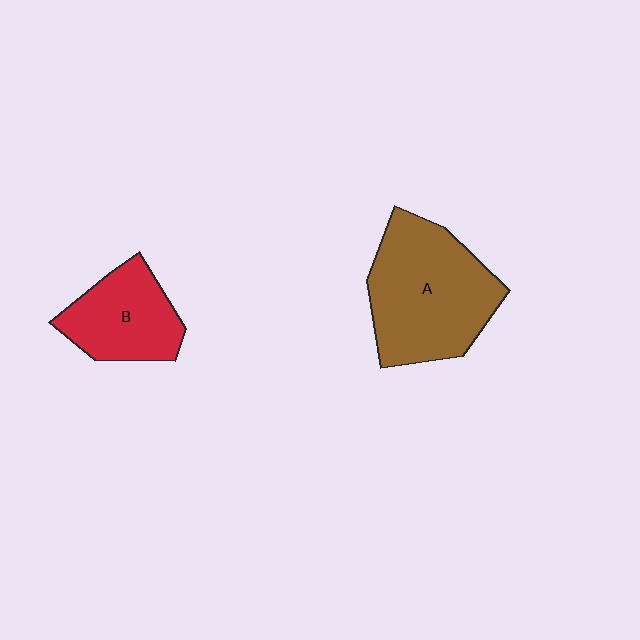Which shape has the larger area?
Shape A (brown).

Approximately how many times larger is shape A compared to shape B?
Approximately 1.7 times.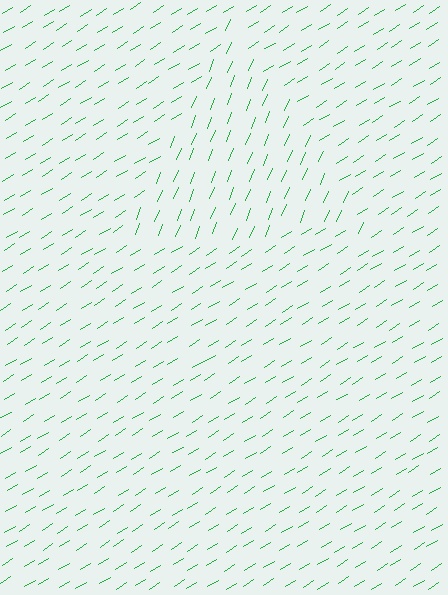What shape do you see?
I see a triangle.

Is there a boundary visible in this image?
Yes, there is a texture boundary formed by a change in line orientation.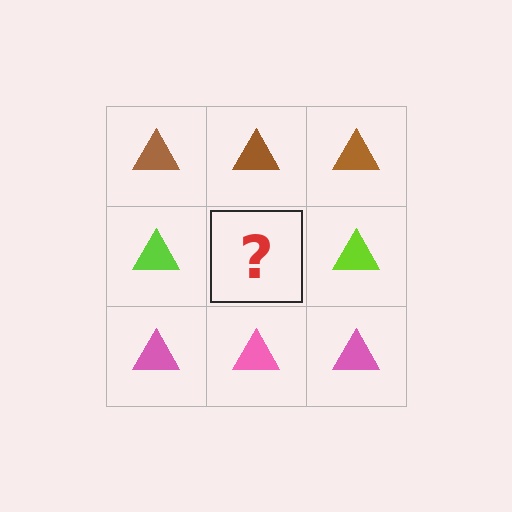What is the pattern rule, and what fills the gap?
The rule is that each row has a consistent color. The gap should be filled with a lime triangle.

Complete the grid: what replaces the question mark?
The question mark should be replaced with a lime triangle.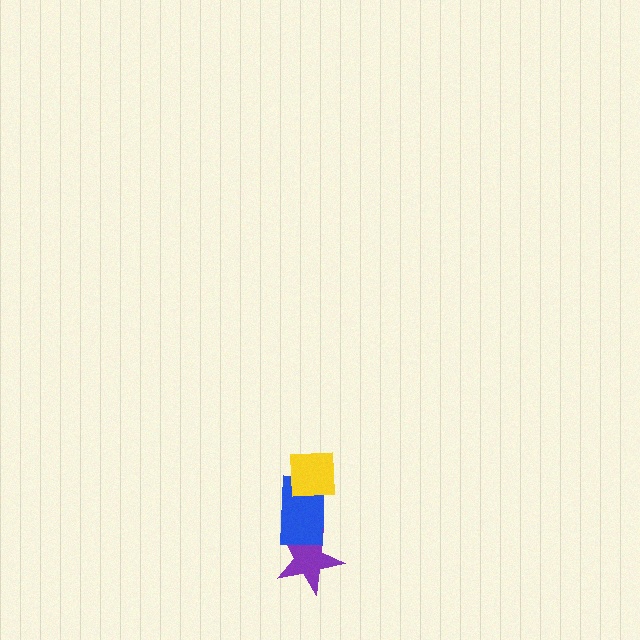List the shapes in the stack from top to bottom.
From top to bottom: the yellow square, the blue rectangle, the purple star.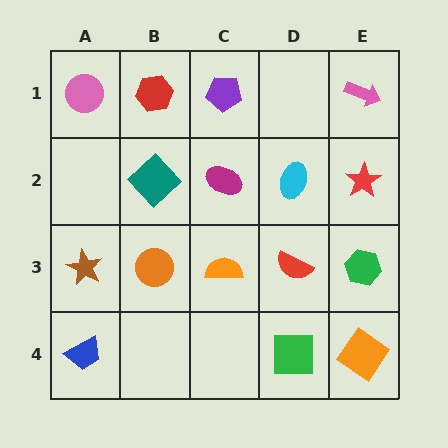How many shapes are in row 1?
4 shapes.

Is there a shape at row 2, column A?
No, that cell is empty.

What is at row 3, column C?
An orange semicircle.